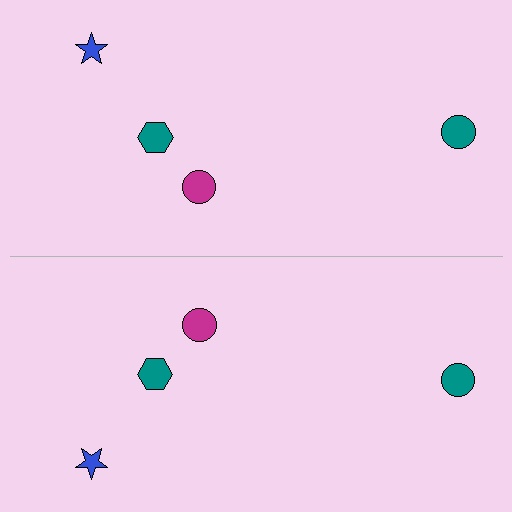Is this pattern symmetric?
Yes, this pattern has bilateral (reflection) symmetry.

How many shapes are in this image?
There are 8 shapes in this image.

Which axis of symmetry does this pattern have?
The pattern has a horizontal axis of symmetry running through the center of the image.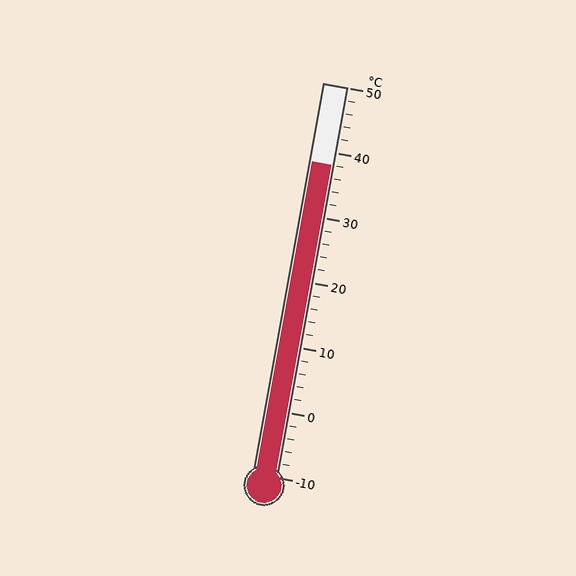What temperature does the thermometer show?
The thermometer shows approximately 38°C.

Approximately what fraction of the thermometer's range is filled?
The thermometer is filled to approximately 80% of its range.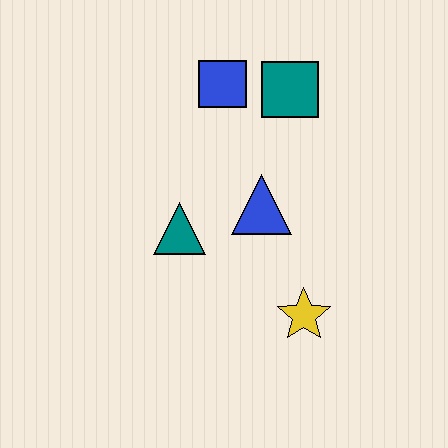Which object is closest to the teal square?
The blue square is closest to the teal square.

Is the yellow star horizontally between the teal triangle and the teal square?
No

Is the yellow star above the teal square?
No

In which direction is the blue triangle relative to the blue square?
The blue triangle is below the blue square.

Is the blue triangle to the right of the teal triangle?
Yes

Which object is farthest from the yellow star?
The blue square is farthest from the yellow star.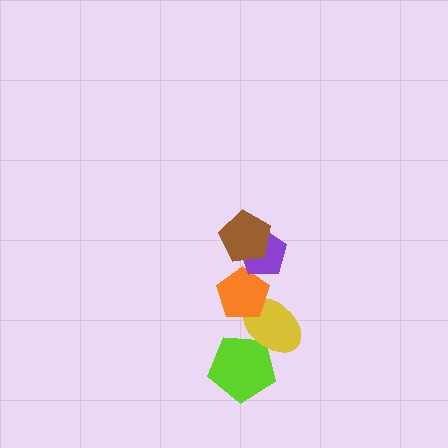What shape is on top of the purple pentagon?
The brown pentagon is on top of the purple pentagon.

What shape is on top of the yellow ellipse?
The orange pentagon is on top of the yellow ellipse.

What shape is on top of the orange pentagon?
The purple pentagon is on top of the orange pentagon.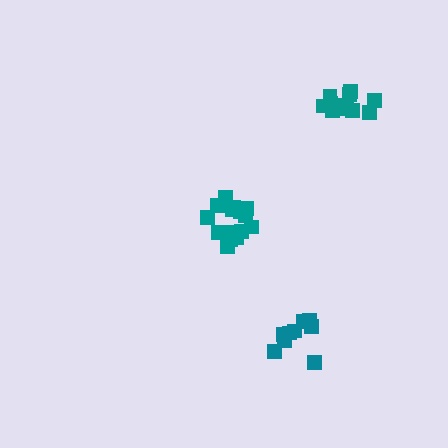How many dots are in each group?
Group 1: 15 dots, Group 2: 9 dots, Group 3: 11 dots (35 total).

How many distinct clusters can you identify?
There are 3 distinct clusters.